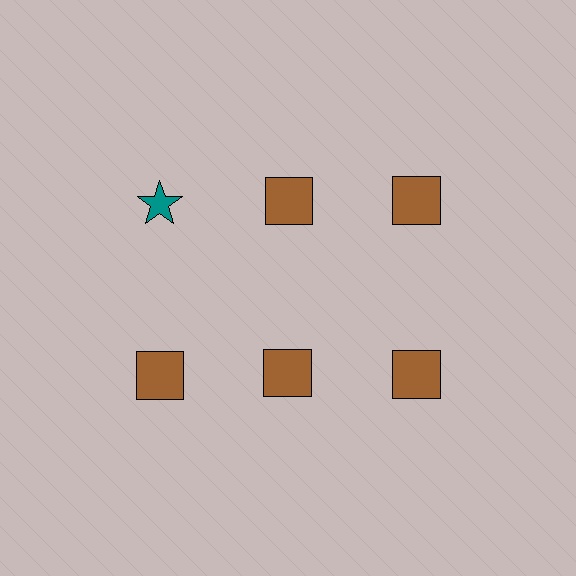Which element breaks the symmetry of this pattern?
The teal star in the top row, leftmost column breaks the symmetry. All other shapes are brown squares.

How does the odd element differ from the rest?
It differs in both color (teal instead of brown) and shape (star instead of square).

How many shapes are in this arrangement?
There are 6 shapes arranged in a grid pattern.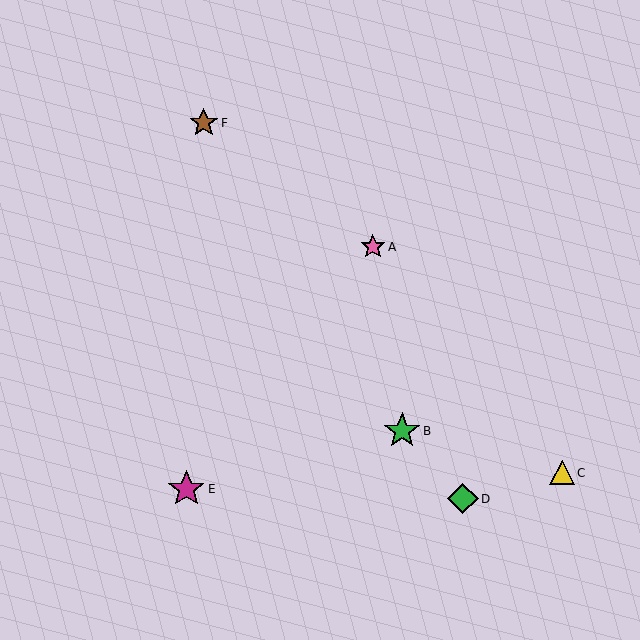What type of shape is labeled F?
Shape F is a brown star.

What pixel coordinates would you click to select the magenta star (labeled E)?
Click at (186, 489) to select the magenta star E.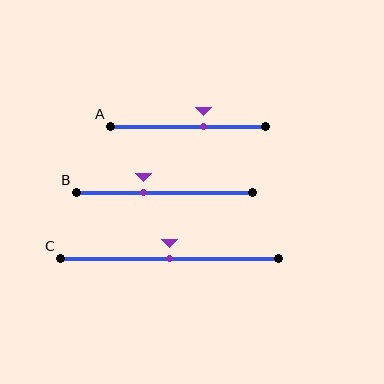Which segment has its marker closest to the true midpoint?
Segment C has its marker closest to the true midpoint.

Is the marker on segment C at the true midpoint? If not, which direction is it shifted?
Yes, the marker on segment C is at the true midpoint.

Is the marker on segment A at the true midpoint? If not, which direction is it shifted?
No, the marker on segment A is shifted to the right by about 10% of the segment length.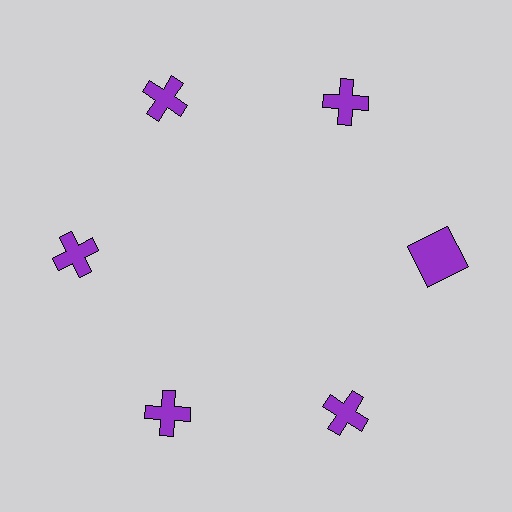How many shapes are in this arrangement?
There are 6 shapes arranged in a ring pattern.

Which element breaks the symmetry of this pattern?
The purple square at roughly the 3 o'clock position breaks the symmetry. All other shapes are purple crosses.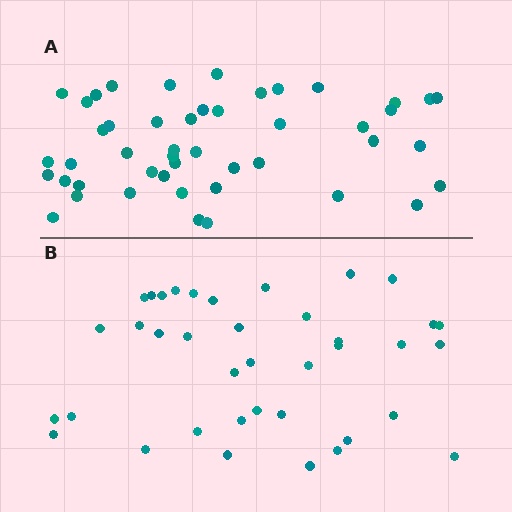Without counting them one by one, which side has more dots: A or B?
Region A (the top region) has more dots.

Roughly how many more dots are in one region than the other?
Region A has roughly 8 or so more dots than region B.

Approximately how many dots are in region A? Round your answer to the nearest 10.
About 50 dots. (The exact count is 47, which rounds to 50.)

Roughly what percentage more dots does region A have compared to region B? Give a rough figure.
About 25% more.